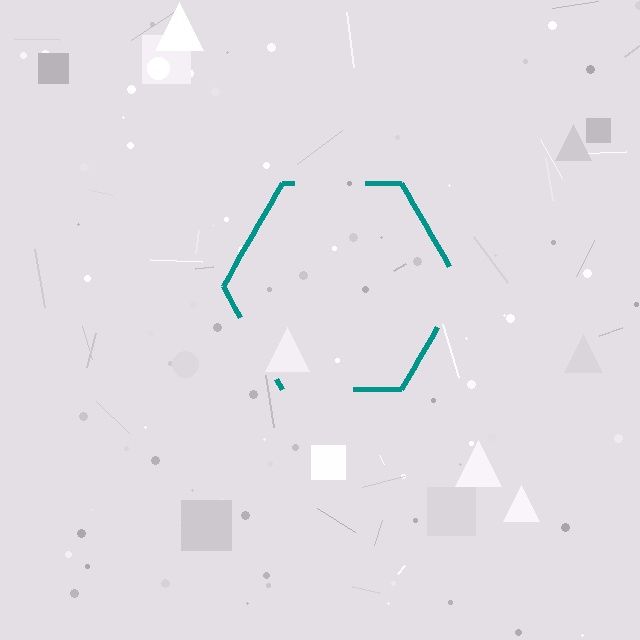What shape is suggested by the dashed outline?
The dashed outline suggests a hexagon.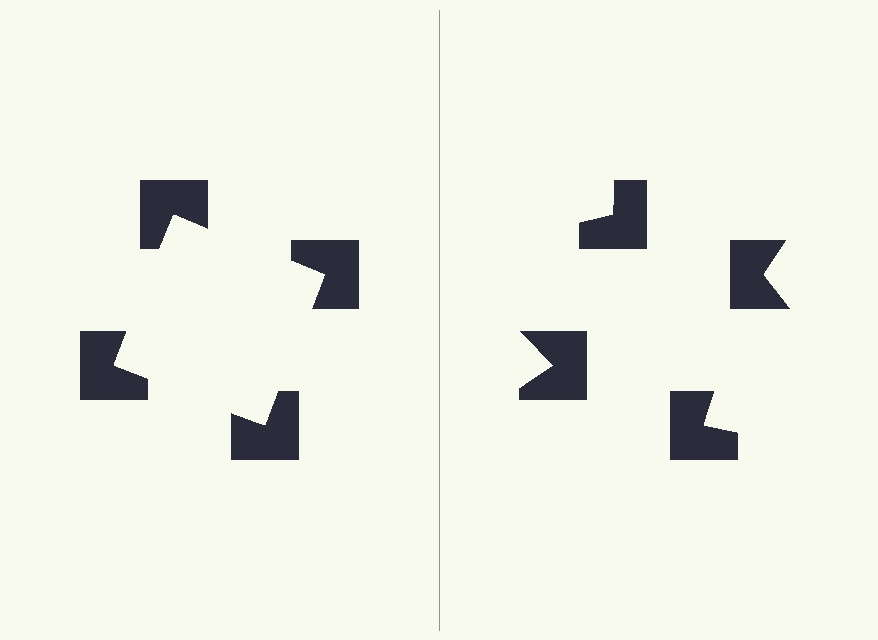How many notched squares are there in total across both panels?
8 — 4 on each side.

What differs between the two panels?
The notched squares are positioned identically on both sides; only the wedge orientations differ. On the left they align to a square; on the right they are misaligned.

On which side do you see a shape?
An illusory square appears on the left side. On the right side the wedge cuts are rotated, so no coherent shape forms.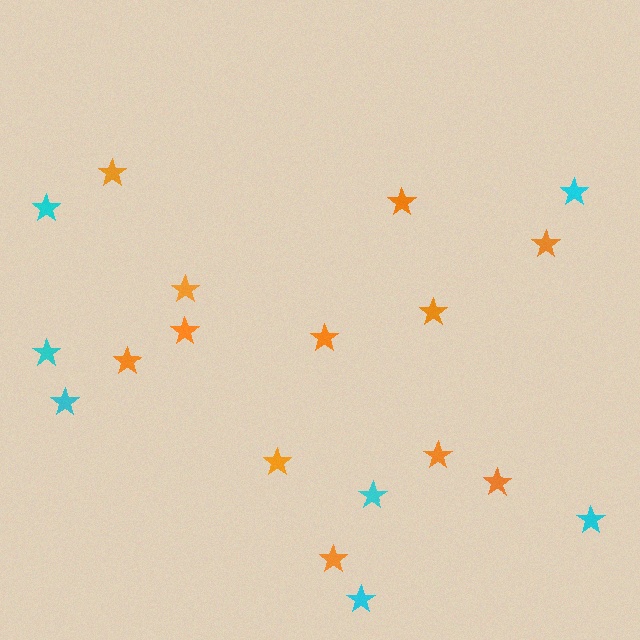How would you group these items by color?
There are 2 groups: one group of orange stars (12) and one group of cyan stars (7).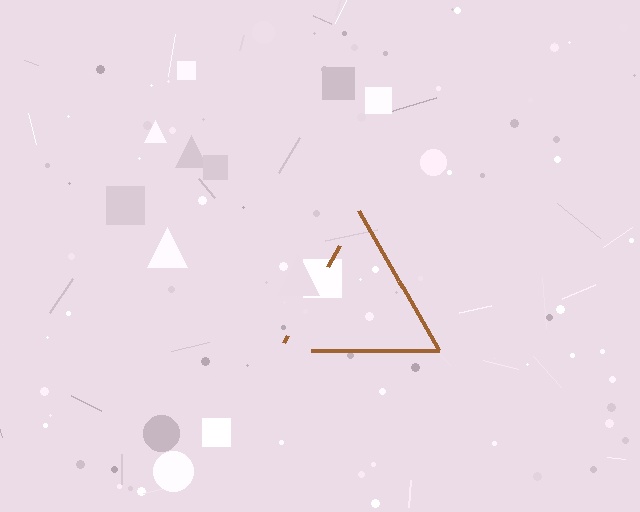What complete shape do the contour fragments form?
The contour fragments form a triangle.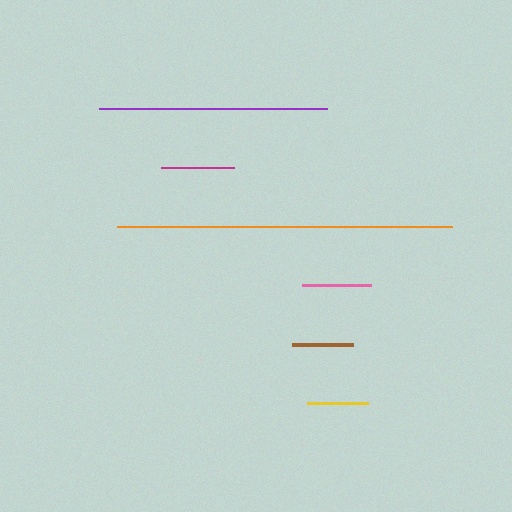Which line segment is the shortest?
The brown line is the shortest at approximately 61 pixels.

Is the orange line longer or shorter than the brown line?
The orange line is longer than the brown line.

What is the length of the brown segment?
The brown segment is approximately 61 pixels long.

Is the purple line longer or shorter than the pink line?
The purple line is longer than the pink line.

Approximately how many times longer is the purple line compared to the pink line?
The purple line is approximately 3.3 times the length of the pink line.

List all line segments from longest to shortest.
From longest to shortest: orange, purple, magenta, pink, yellow, brown.